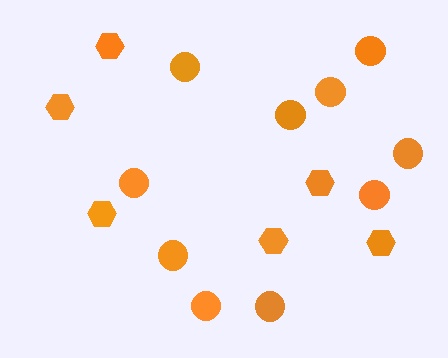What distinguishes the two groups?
There are 2 groups: one group of circles (10) and one group of hexagons (6).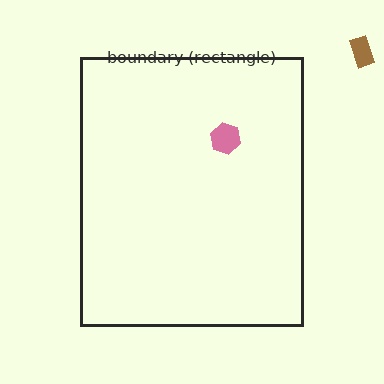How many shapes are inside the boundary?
1 inside, 1 outside.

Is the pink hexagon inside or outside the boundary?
Inside.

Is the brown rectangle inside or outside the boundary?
Outside.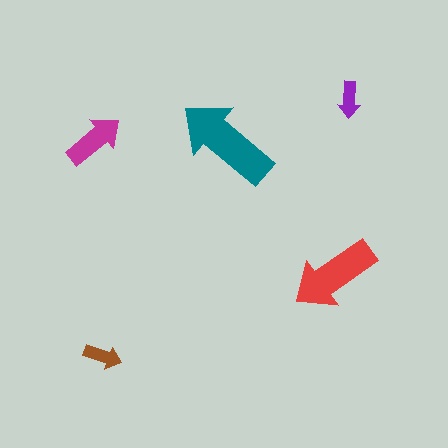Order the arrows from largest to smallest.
the teal one, the red one, the magenta one, the brown one, the purple one.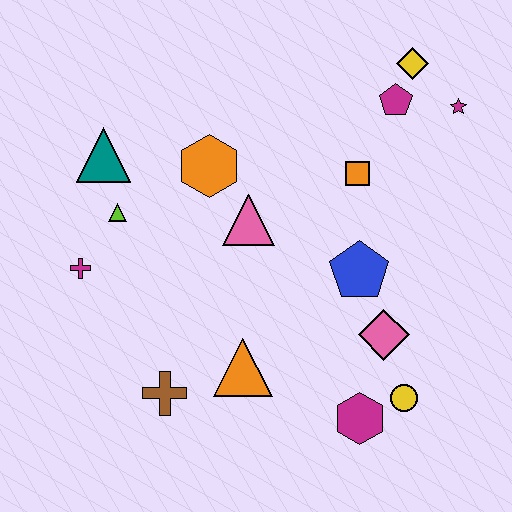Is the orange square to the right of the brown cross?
Yes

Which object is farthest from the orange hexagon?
The yellow circle is farthest from the orange hexagon.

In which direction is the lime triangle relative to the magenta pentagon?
The lime triangle is to the left of the magenta pentagon.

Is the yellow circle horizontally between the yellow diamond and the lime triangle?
Yes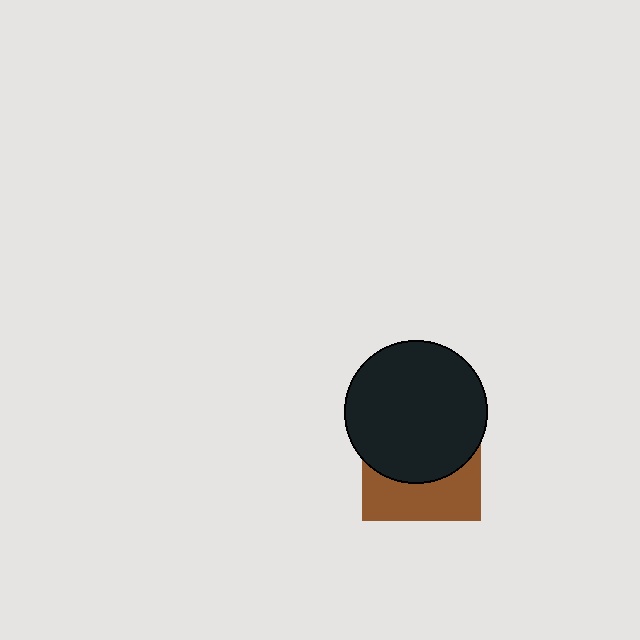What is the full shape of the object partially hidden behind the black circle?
The partially hidden object is a brown square.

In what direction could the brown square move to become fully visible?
The brown square could move down. That would shift it out from behind the black circle entirely.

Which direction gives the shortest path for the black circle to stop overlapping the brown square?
Moving up gives the shortest separation.